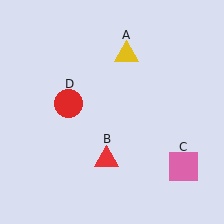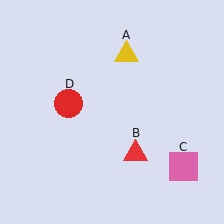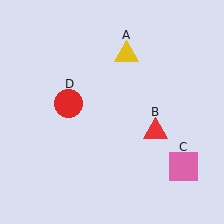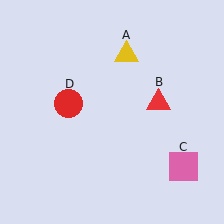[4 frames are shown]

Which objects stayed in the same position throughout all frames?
Yellow triangle (object A) and pink square (object C) and red circle (object D) remained stationary.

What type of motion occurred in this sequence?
The red triangle (object B) rotated counterclockwise around the center of the scene.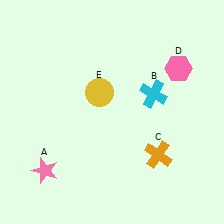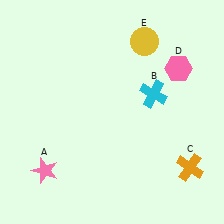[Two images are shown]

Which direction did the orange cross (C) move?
The orange cross (C) moved right.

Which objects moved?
The objects that moved are: the orange cross (C), the yellow circle (E).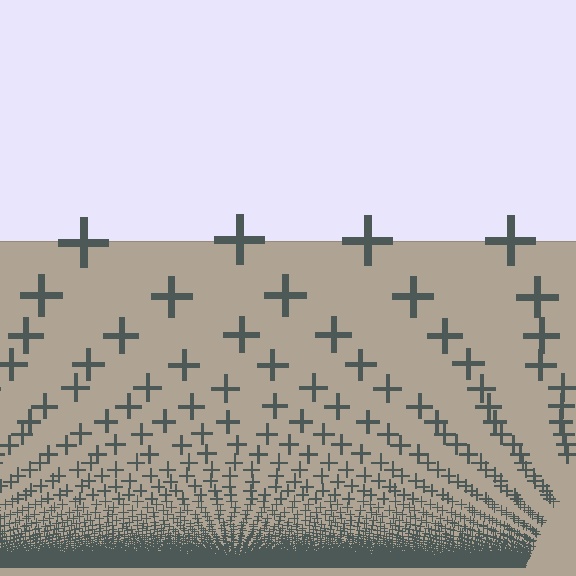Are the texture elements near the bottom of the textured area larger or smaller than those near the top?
Smaller. The gradient is inverted — elements near the bottom are smaller and denser.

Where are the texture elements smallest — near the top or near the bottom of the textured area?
Near the bottom.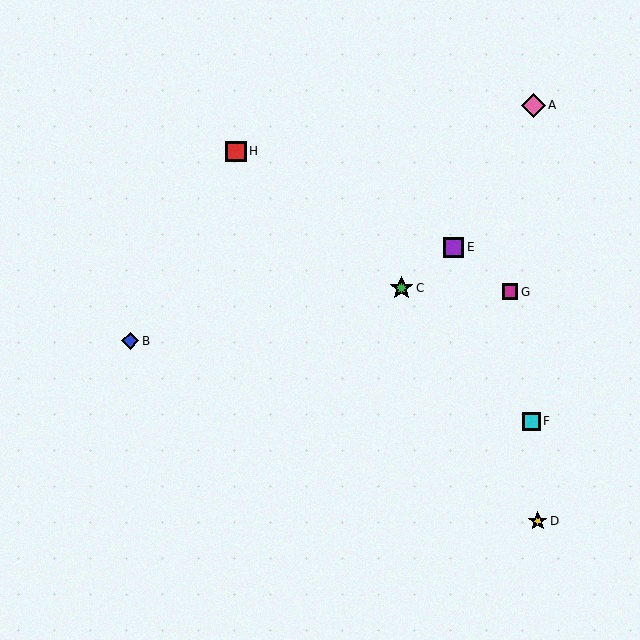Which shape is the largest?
The green star (labeled C) is the largest.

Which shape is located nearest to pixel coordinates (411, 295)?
The green star (labeled C) at (402, 288) is nearest to that location.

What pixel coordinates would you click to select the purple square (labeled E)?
Click at (454, 247) to select the purple square E.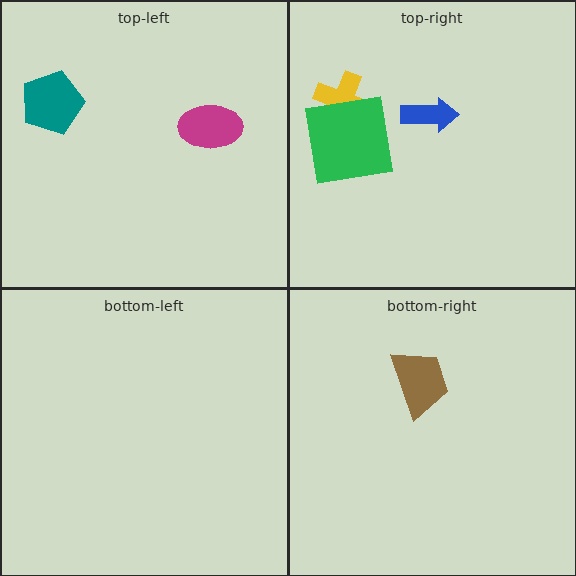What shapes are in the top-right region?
The blue arrow, the yellow cross, the green square.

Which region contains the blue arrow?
The top-right region.